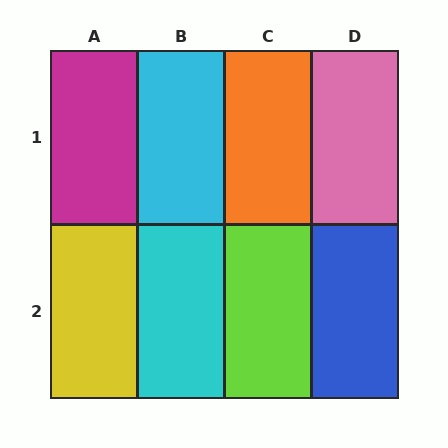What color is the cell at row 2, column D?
Blue.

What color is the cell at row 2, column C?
Lime.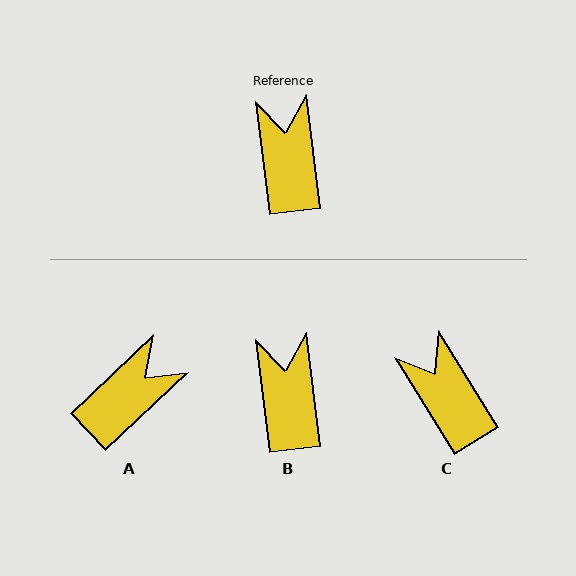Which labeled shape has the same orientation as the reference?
B.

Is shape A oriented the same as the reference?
No, it is off by about 54 degrees.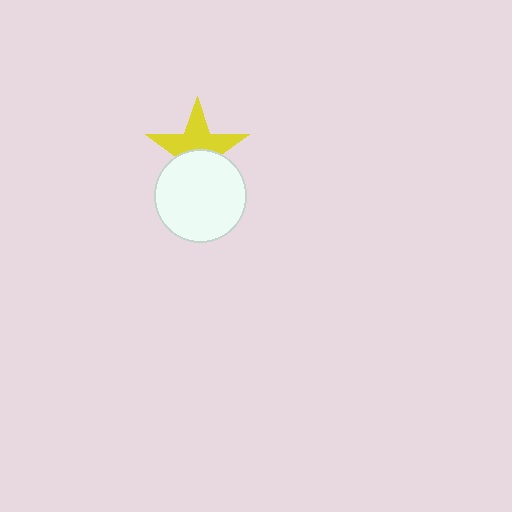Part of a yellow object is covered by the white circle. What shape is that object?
It is a star.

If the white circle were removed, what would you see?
You would see the complete yellow star.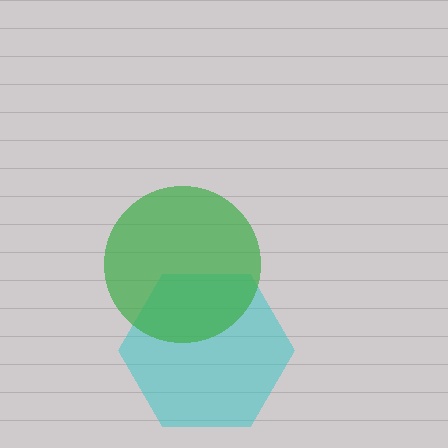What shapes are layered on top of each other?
The layered shapes are: a cyan hexagon, a green circle.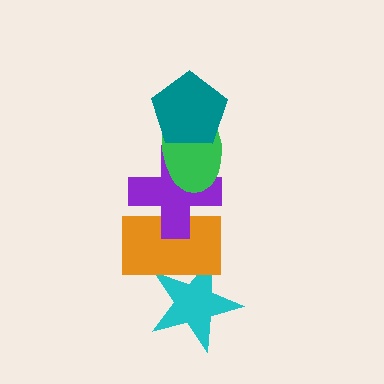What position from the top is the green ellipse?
The green ellipse is 2nd from the top.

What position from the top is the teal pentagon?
The teal pentagon is 1st from the top.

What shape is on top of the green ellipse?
The teal pentagon is on top of the green ellipse.